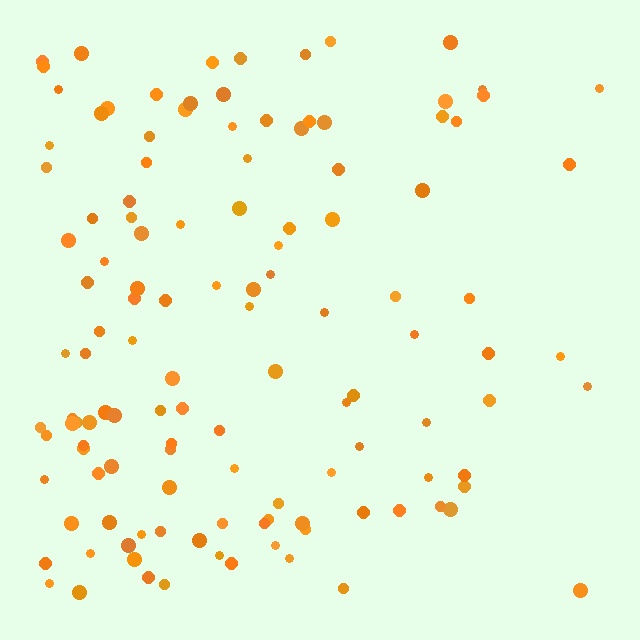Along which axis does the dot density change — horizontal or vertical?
Horizontal.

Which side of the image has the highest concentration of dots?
The left.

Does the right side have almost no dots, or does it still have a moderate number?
Still a moderate number, just noticeably fewer than the left.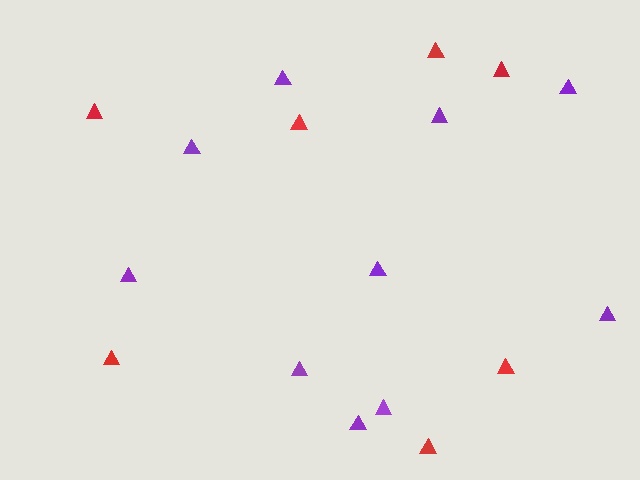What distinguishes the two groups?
There are 2 groups: one group of red triangles (7) and one group of purple triangles (10).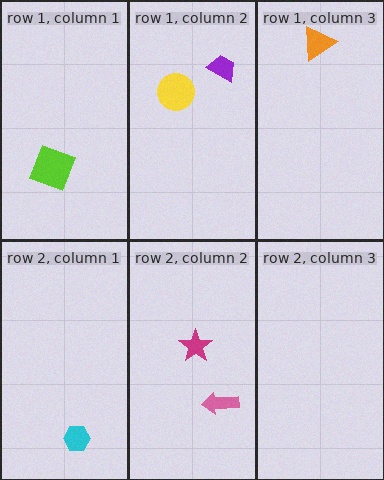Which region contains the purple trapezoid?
The row 1, column 2 region.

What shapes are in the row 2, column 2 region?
The magenta star, the pink arrow.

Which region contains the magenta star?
The row 2, column 2 region.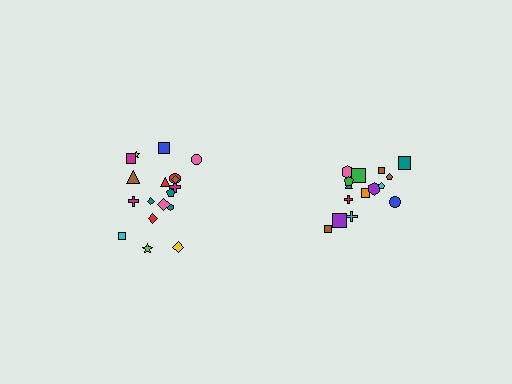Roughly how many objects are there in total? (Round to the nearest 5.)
Roughly 35 objects in total.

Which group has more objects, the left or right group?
The left group.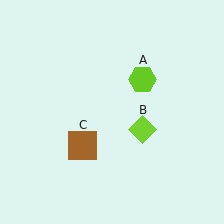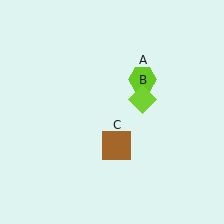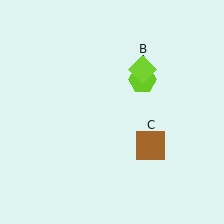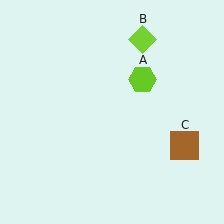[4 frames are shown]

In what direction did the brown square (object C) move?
The brown square (object C) moved right.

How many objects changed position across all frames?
2 objects changed position: lime diamond (object B), brown square (object C).